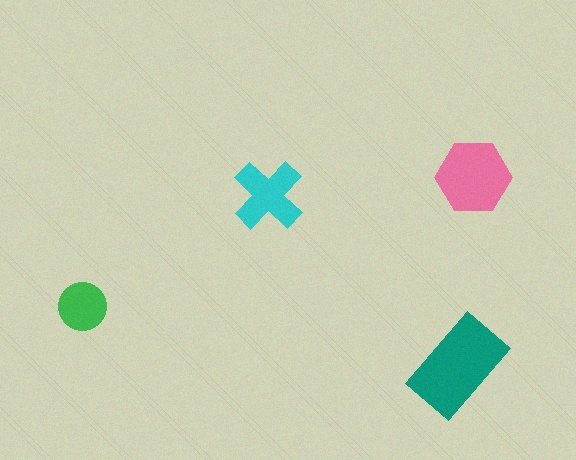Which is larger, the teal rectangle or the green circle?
The teal rectangle.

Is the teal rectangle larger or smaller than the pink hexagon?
Larger.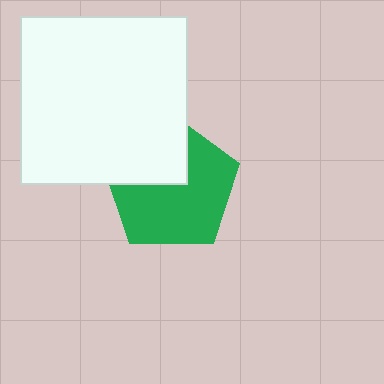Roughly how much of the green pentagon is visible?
Most of it is visible (roughly 66%).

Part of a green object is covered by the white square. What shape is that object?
It is a pentagon.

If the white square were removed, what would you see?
You would see the complete green pentagon.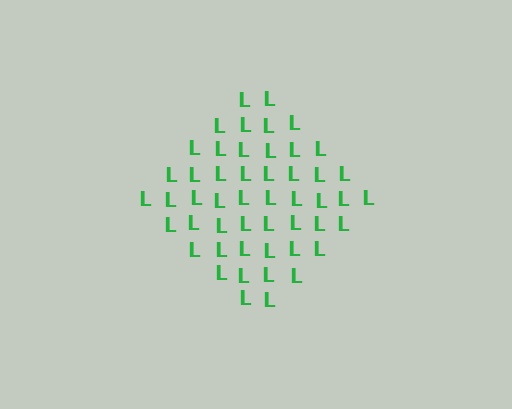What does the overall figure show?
The overall figure shows a diamond.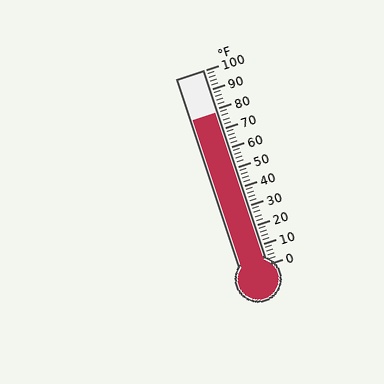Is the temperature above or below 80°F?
The temperature is below 80°F.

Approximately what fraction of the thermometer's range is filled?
The thermometer is filled to approximately 80% of its range.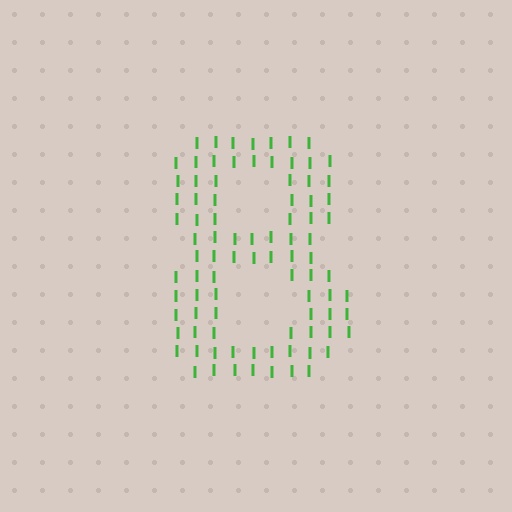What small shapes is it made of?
It is made of small letter I's.